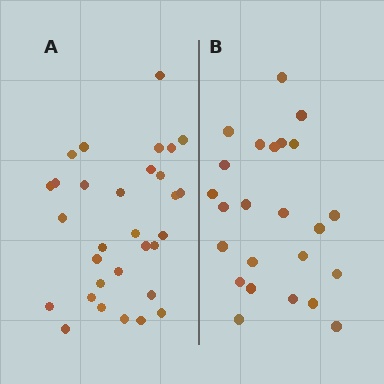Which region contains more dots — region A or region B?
Region A (the left region) has more dots.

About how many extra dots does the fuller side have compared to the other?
Region A has roughly 8 or so more dots than region B.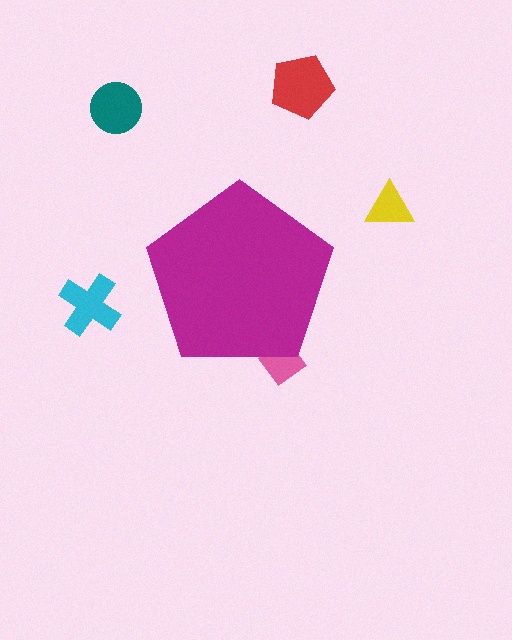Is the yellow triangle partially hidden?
No, the yellow triangle is fully visible.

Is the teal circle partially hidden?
No, the teal circle is fully visible.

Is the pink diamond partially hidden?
Yes, the pink diamond is partially hidden behind the magenta pentagon.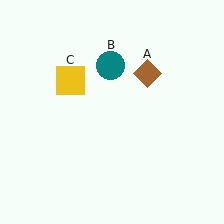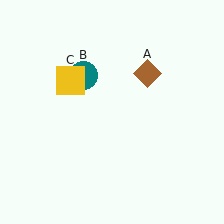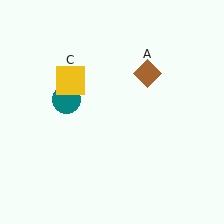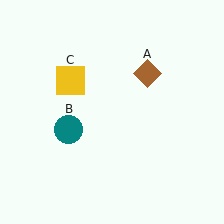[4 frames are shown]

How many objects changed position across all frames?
1 object changed position: teal circle (object B).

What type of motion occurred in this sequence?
The teal circle (object B) rotated counterclockwise around the center of the scene.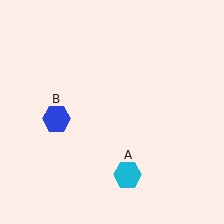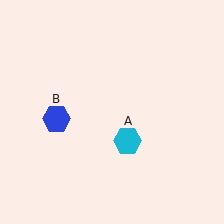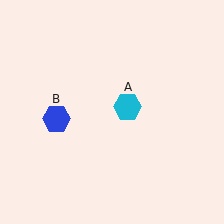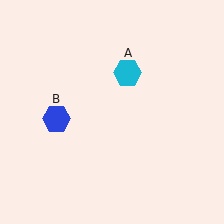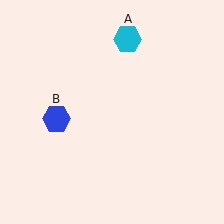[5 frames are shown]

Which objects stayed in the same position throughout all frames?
Blue hexagon (object B) remained stationary.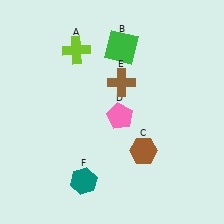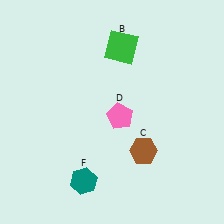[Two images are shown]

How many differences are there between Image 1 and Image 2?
There are 2 differences between the two images.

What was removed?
The lime cross (A), the brown cross (E) were removed in Image 2.